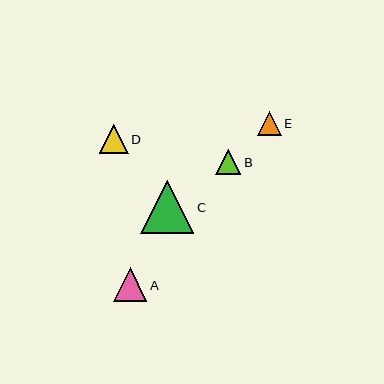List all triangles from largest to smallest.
From largest to smallest: C, A, D, B, E.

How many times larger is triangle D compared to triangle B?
Triangle D is approximately 1.2 times the size of triangle B.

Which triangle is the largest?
Triangle C is the largest with a size of approximately 53 pixels.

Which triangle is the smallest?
Triangle E is the smallest with a size of approximately 23 pixels.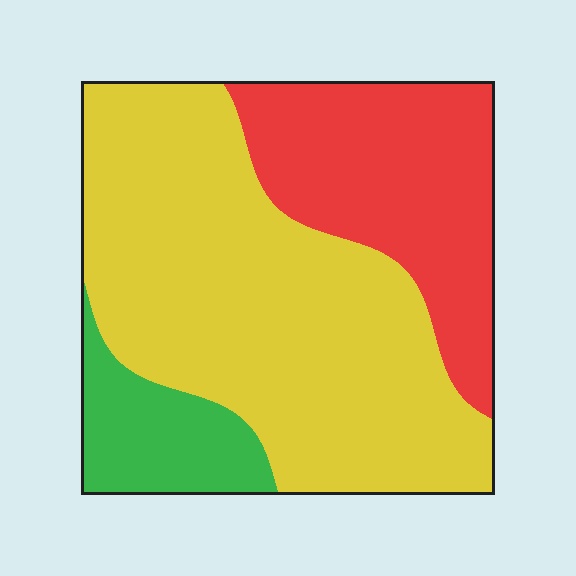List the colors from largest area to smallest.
From largest to smallest: yellow, red, green.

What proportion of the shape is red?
Red covers about 30% of the shape.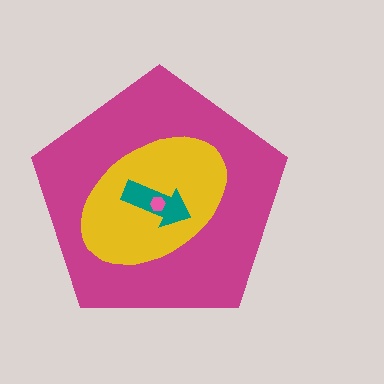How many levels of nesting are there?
4.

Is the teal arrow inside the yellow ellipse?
Yes.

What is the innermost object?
The pink hexagon.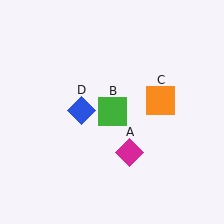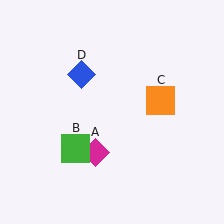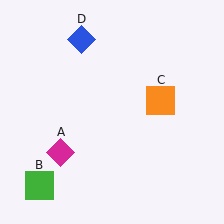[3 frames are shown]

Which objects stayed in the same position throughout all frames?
Orange square (object C) remained stationary.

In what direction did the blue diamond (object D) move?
The blue diamond (object D) moved up.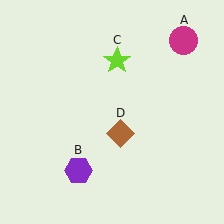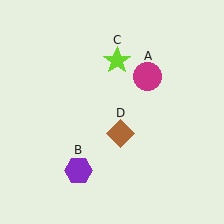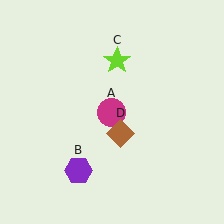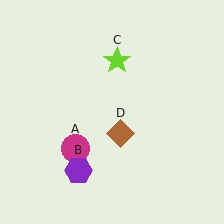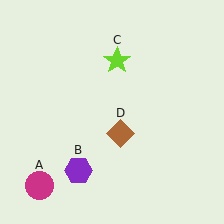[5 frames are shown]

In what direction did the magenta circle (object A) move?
The magenta circle (object A) moved down and to the left.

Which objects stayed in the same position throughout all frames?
Purple hexagon (object B) and lime star (object C) and brown diamond (object D) remained stationary.